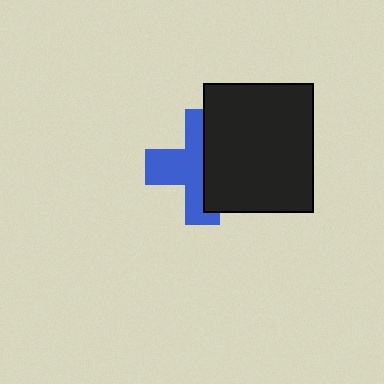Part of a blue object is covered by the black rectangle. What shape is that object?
It is a cross.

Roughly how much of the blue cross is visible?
About half of it is visible (roughly 55%).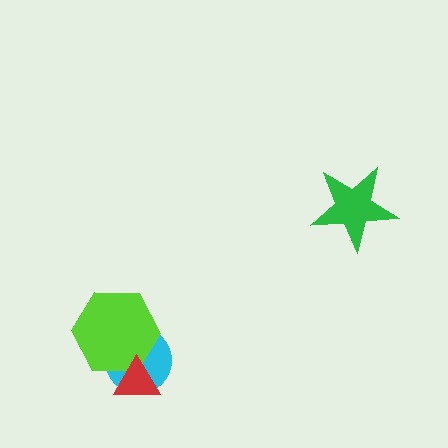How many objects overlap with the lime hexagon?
2 objects overlap with the lime hexagon.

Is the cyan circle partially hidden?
Yes, it is partially covered by another shape.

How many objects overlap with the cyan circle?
2 objects overlap with the cyan circle.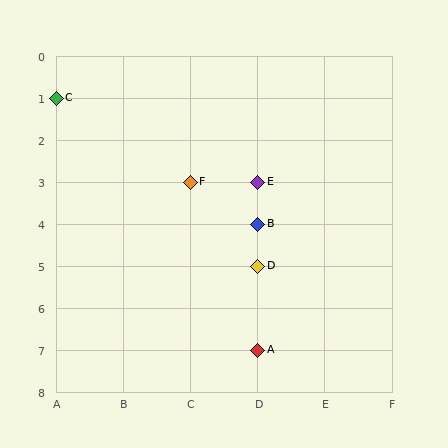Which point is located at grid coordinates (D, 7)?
Point A is at (D, 7).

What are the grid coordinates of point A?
Point A is at grid coordinates (D, 7).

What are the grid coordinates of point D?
Point D is at grid coordinates (D, 5).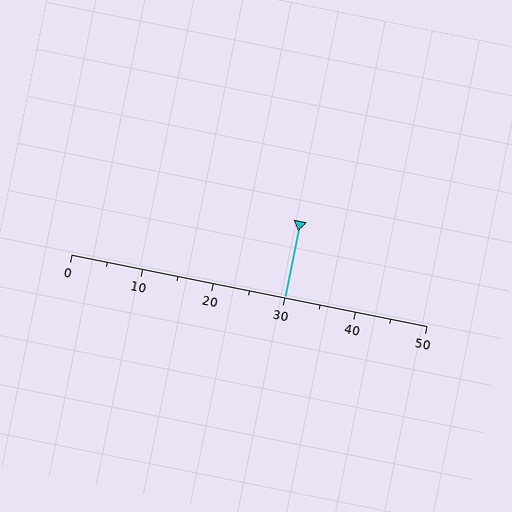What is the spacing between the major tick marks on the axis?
The major ticks are spaced 10 apart.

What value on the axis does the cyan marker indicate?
The marker indicates approximately 30.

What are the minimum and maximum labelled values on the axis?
The axis runs from 0 to 50.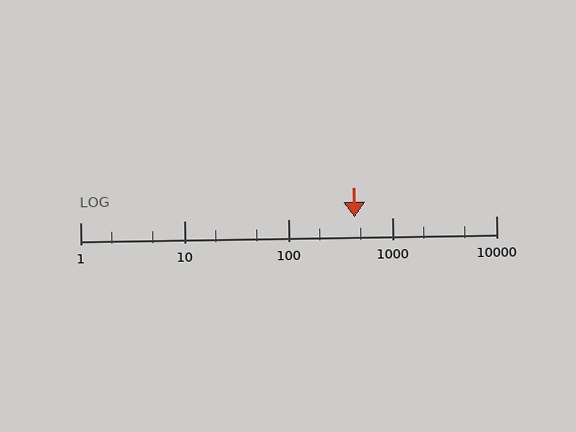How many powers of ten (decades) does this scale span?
The scale spans 4 decades, from 1 to 10000.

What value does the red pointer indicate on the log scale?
The pointer indicates approximately 440.